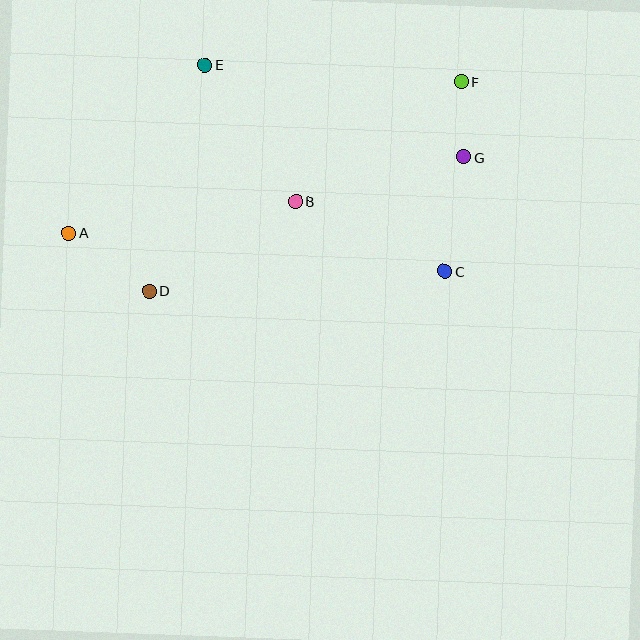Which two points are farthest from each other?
Points A and F are farthest from each other.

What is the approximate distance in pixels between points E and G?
The distance between E and G is approximately 274 pixels.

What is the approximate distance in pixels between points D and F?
The distance between D and F is approximately 376 pixels.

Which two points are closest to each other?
Points F and G are closest to each other.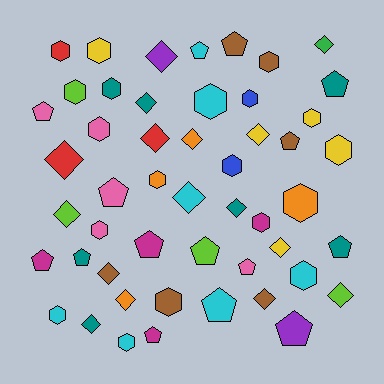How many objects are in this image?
There are 50 objects.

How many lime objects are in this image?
There are 4 lime objects.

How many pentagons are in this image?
There are 15 pentagons.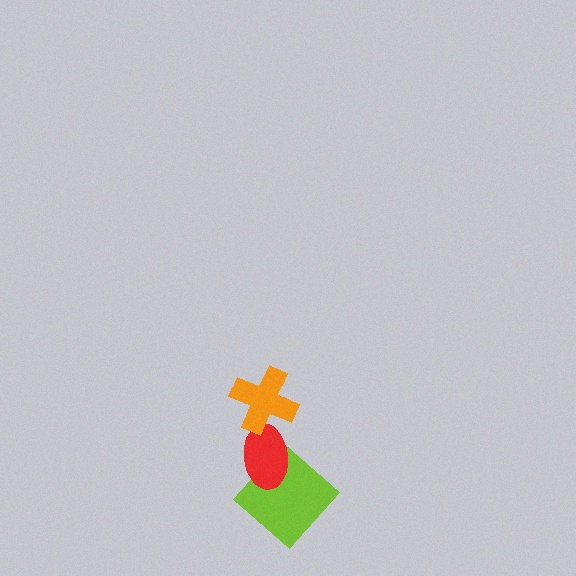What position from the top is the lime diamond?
The lime diamond is 3rd from the top.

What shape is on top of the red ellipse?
The orange cross is on top of the red ellipse.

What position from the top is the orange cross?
The orange cross is 1st from the top.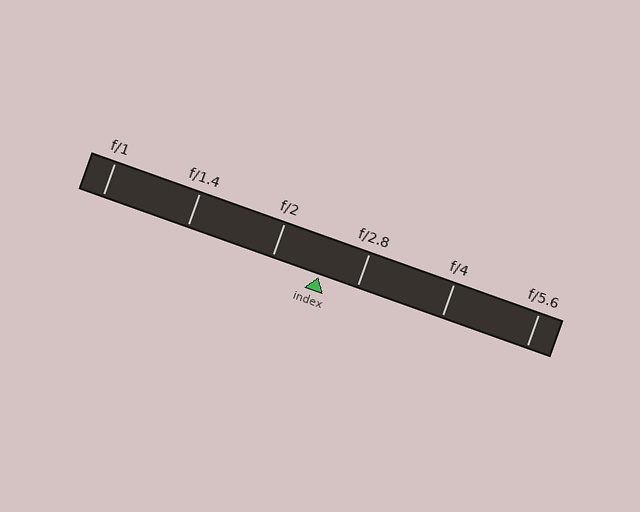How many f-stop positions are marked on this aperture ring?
There are 6 f-stop positions marked.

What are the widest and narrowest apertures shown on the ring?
The widest aperture shown is f/1 and the narrowest is f/5.6.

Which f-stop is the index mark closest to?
The index mark is closest to f/2.8.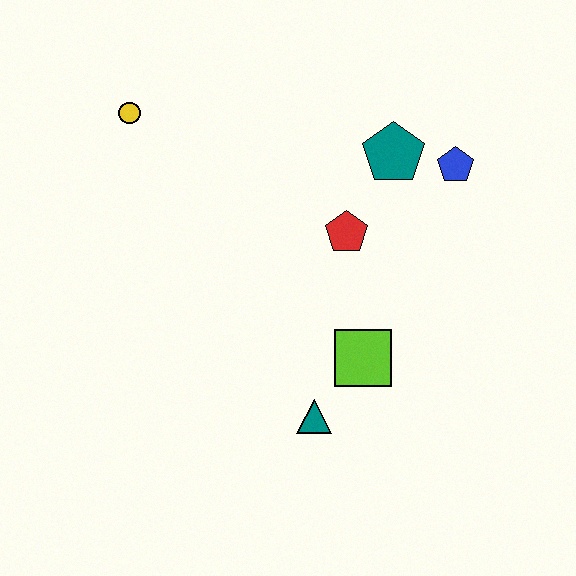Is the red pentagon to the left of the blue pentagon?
Yes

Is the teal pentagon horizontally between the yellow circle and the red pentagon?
No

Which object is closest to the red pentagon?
The teal pentagon is closest to the red pentagon.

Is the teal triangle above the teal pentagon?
No